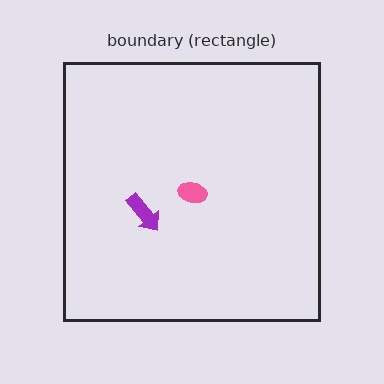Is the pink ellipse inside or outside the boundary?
Inside.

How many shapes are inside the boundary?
2 inside, 0 outside.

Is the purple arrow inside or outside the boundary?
Inside.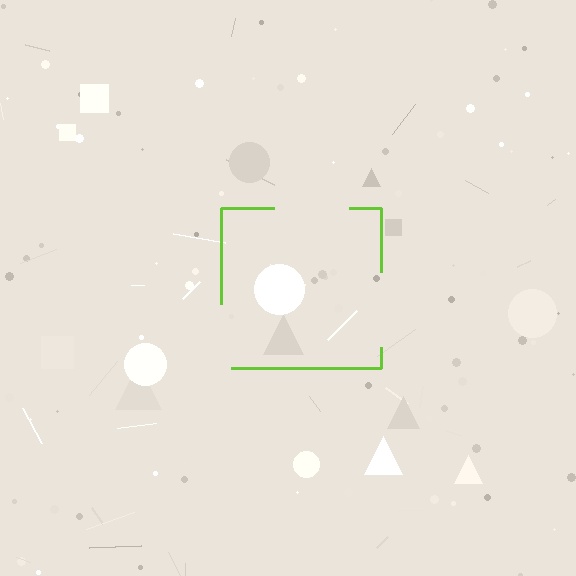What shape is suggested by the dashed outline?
The dashed outline suggests a square.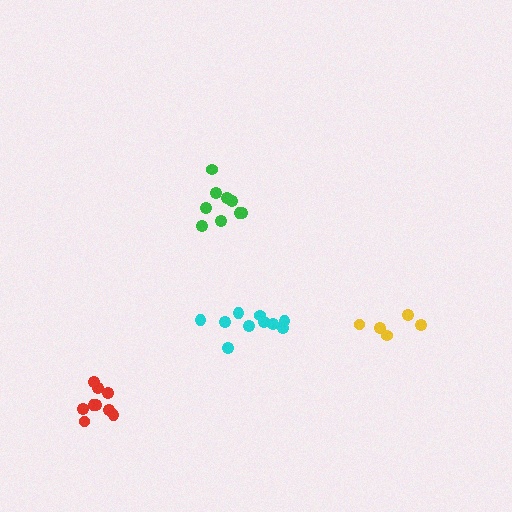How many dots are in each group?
Group 1: 9 dots, Group 2: 10 dots, Group 3: 5 dots, Group 4: 9 dots (33 total).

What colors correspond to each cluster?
The clusters are colored: green, cyan, yellow, red.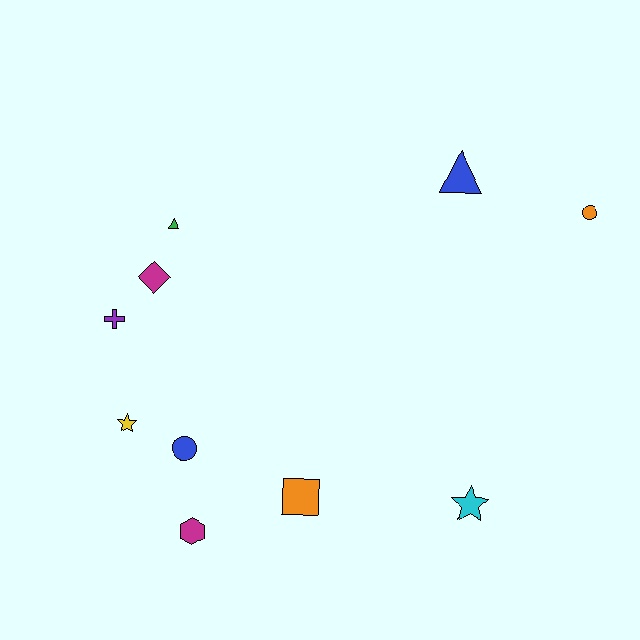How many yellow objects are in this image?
There is 1 yellow object.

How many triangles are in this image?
There are 2 triangles.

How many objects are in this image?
There are 10 objects.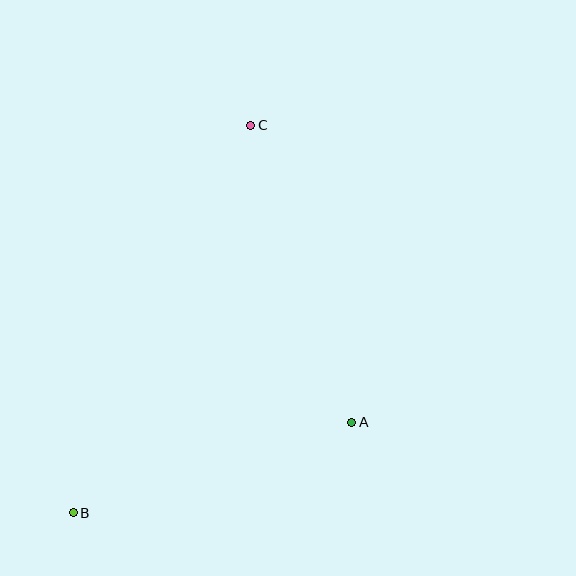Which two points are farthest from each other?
Points B and C are farthest from each other.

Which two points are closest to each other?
Points A and B are closest to each other.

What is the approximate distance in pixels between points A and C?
The distance between A and C is approximately 314 pixels.